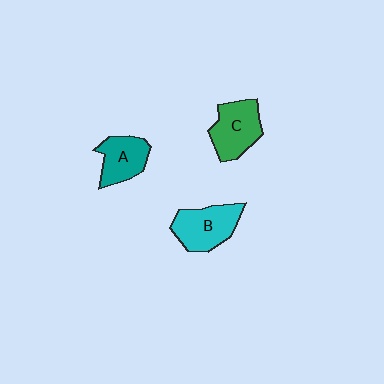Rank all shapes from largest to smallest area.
From largest to smallest: B (cyan), C (green), A (teal).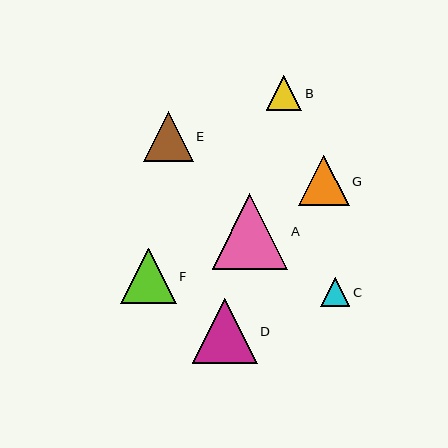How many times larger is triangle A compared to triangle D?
Triangle A is approximately 1.2 times the size of triangle D.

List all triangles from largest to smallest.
From largest to smallest: A, D, F, G, E, B, C.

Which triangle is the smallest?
Triangle C is the smallest with a size of approximately 29 pixels.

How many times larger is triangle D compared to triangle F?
Triangle D is approximately 1.2 times the size of triangle F.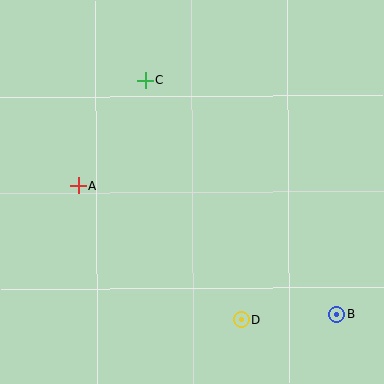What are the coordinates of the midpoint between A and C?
The midpoint between A and C is at (112, 133).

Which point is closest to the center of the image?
Point A at (78, 185) is closest to the center.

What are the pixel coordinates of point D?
Point D is at (241, 319).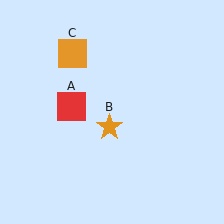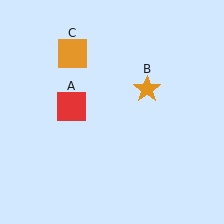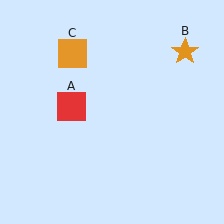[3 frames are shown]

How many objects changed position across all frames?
1 object changed position: orange star (object B).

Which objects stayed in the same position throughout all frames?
Red square (object A) and orange square (object C) remained stationary.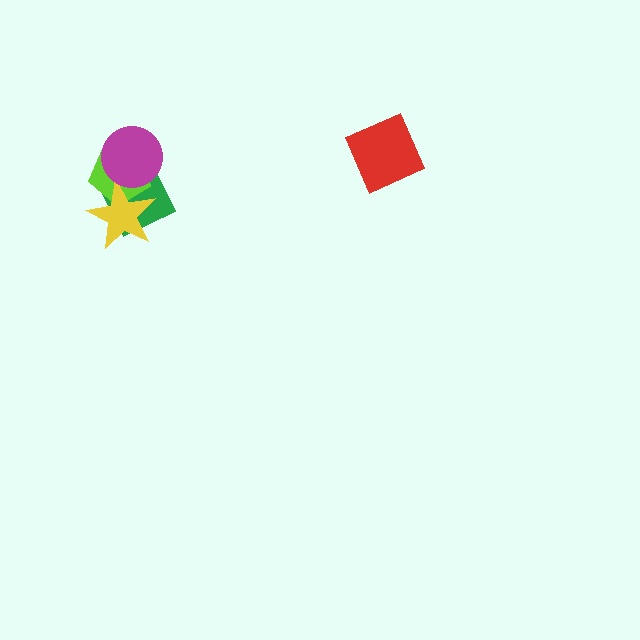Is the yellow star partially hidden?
Yes, it is partially covered by another shape.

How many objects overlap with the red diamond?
0 objects overlap with the red diamond.